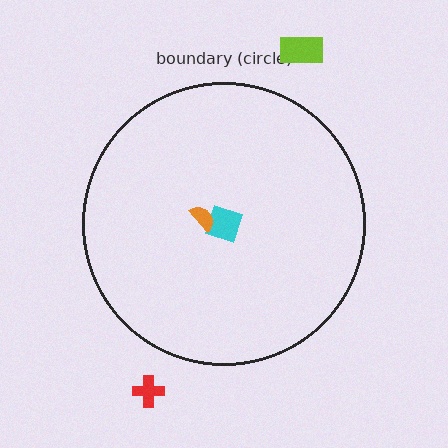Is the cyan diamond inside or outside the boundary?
Inside.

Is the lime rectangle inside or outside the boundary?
Outside.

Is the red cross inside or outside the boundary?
Outside.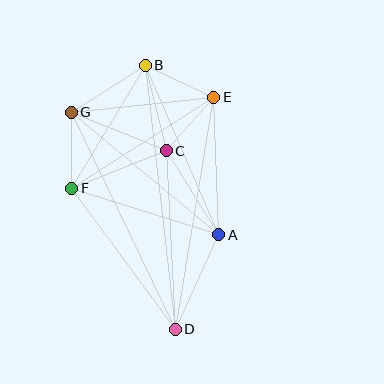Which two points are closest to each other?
Points C and E are closest to each other.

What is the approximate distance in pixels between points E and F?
The distance between E and F is approximately 169 pixels.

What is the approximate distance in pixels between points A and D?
The distance between A and D is approximately 104 pixels.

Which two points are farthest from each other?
Points B and D are farthest from each other.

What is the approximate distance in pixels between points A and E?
The distance between A and E is approximately 137 pixels.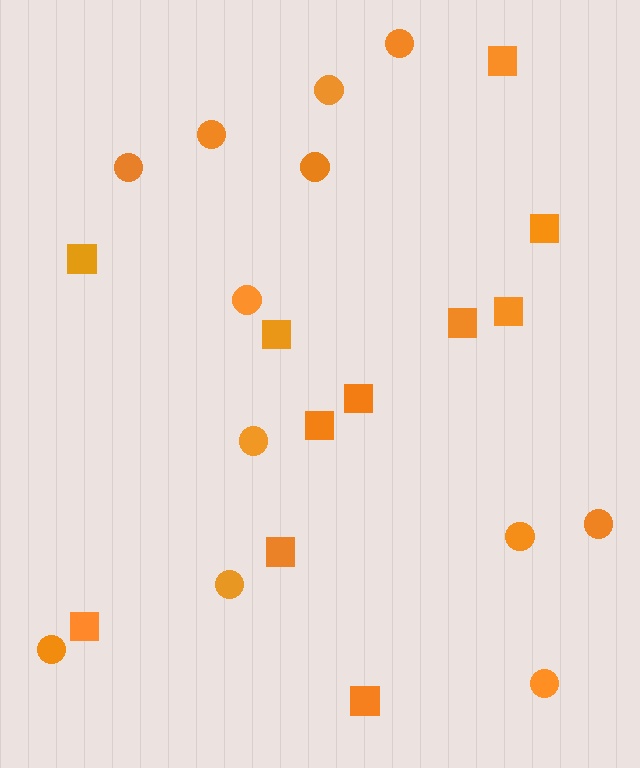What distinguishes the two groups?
There are 2 groups: one group of circles (12) and one group of squares (11).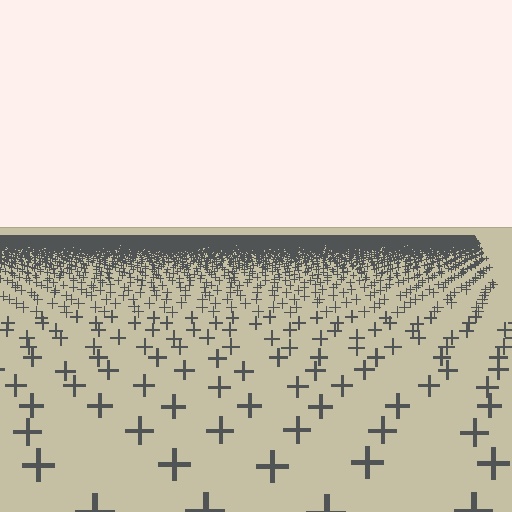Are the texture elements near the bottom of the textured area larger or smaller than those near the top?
Larger. Near the bottom, elements are closer to the viewer and appear at a bigger on-screen size.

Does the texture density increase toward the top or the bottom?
Density increases toward the top.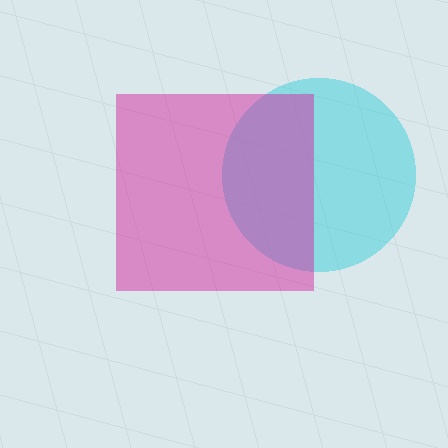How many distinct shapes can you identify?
There are 2 distinct shapes: a cyan circle, a magenta square.